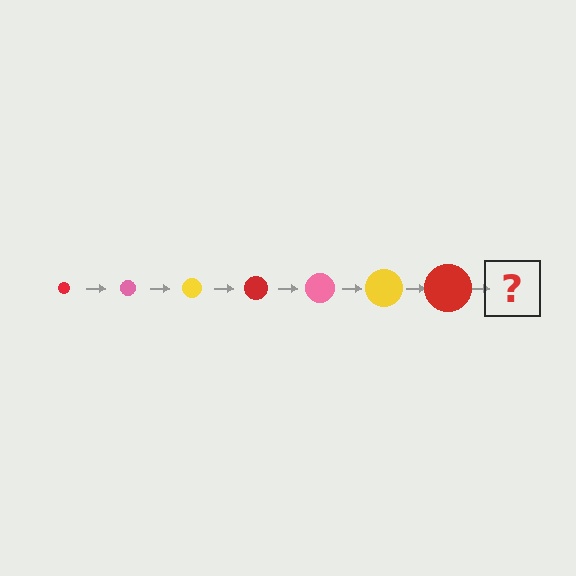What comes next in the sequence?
The next element should be a pink circle, larger than the previous one.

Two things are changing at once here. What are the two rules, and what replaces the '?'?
The two rules are that the circle grows larger each step and the color cycles through red, pink, and yellow. The '?' should be a pink circle, larger than the previous one.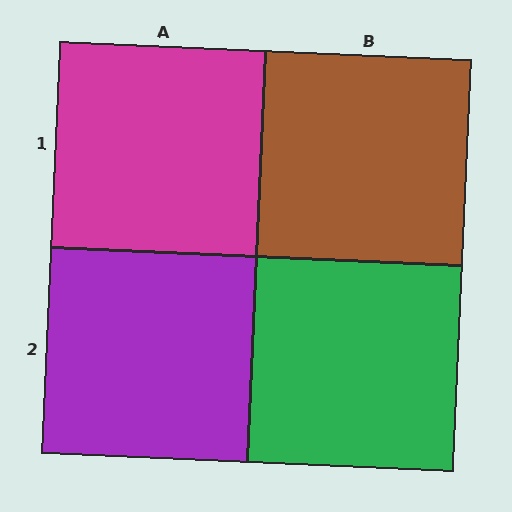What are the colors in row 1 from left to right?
Magenta, brown.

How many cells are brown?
1 cell is brown.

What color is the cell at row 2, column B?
Green.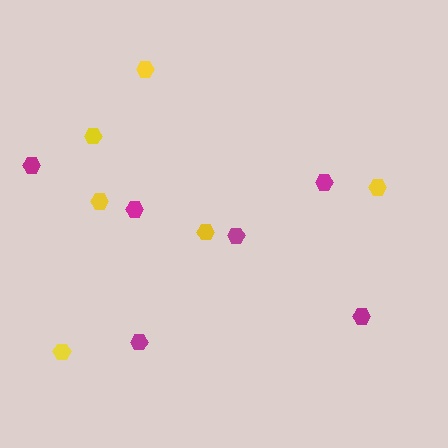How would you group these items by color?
There are 2 groups: one group of yellow hexagons (6) and one group of magenta hexagons (6).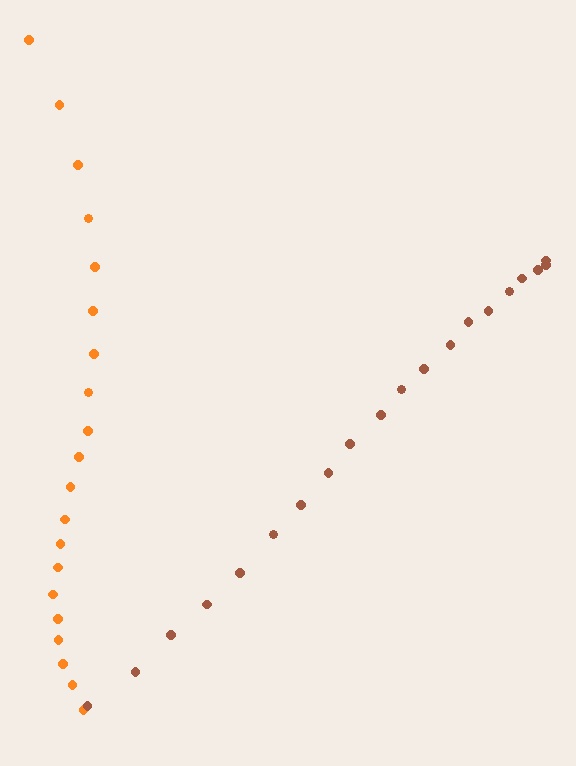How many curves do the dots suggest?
There are 2 distinct paths.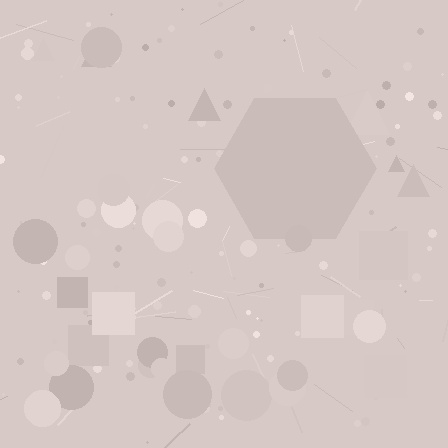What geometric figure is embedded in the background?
A hexagon is embedded in the background.